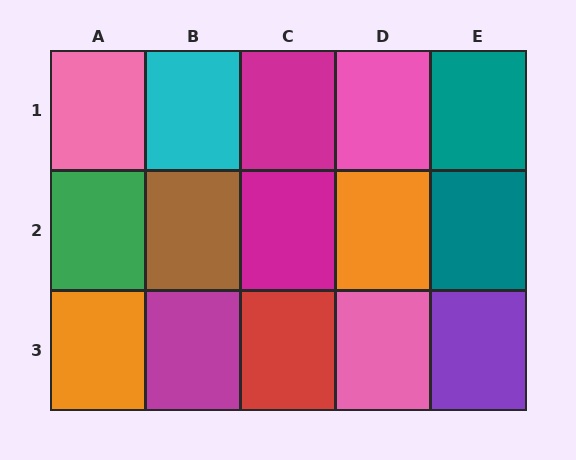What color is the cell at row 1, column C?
Magenta.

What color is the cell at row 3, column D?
Pink.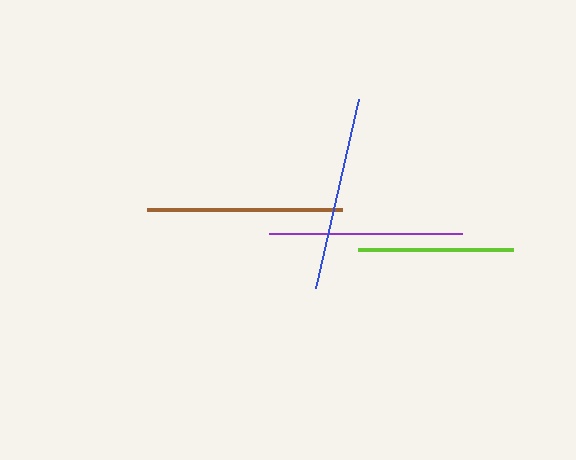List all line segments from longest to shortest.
From longest to shortest: brown, blue, purple, lime.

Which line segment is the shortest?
The lime line is the shortest at approximately 155 pixels.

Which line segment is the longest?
The brown line is the longest at approximately 195 pixels.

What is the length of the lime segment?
The lime segment is approximately 155 pixels long.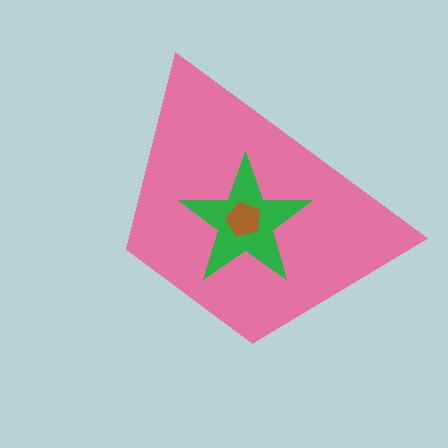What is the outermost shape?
The pink trapezoid.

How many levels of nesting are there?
3.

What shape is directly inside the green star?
The brown pentagon.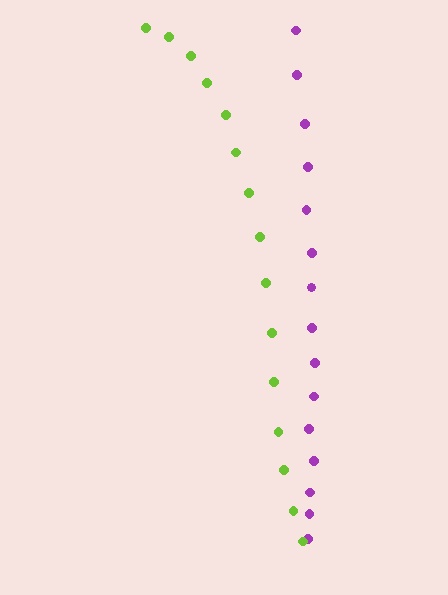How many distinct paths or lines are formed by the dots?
There are 2 distinct paths.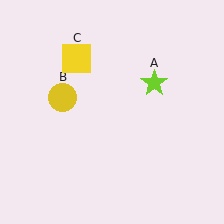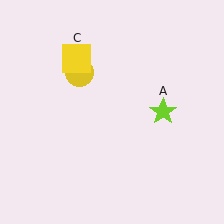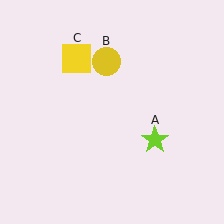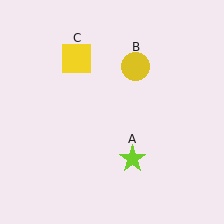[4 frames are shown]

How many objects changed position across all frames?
2 objects changed position: lime star (object A), yellow circle (object B).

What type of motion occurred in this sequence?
The lime star (object A), yellow circle (object B) rotated clockwise around the center of the scene.